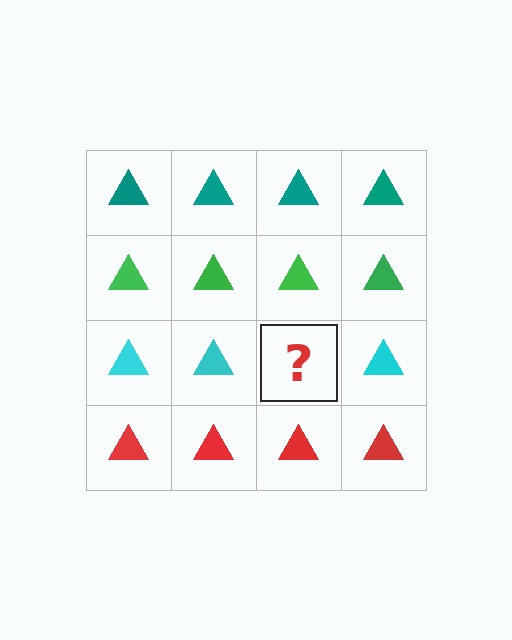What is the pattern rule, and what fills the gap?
The rule is that each row has a consistent color. The gap should be filled with a cyan triangle.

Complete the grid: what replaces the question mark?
The question mark should be replaced with a cyan triangle.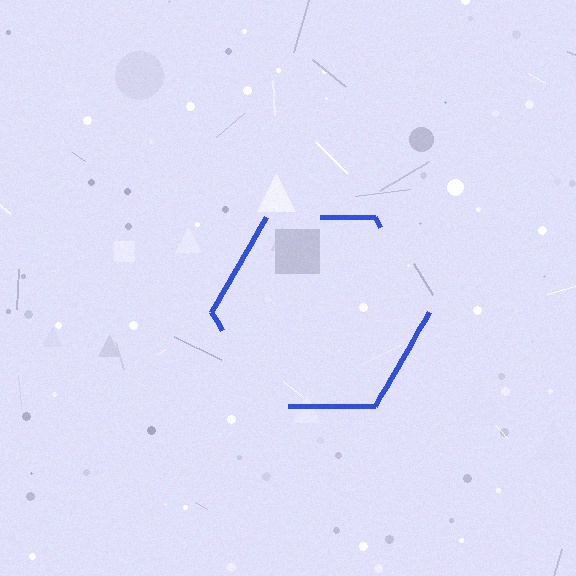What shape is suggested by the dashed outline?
The dashed outline suggests a hexagon.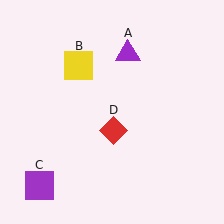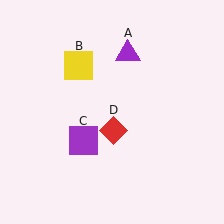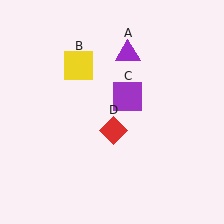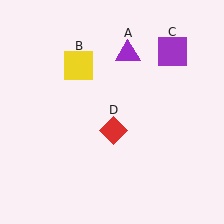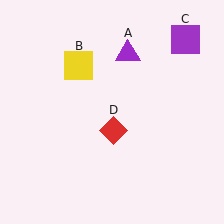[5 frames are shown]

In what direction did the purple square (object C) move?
The purple square (object C) moved up and to the right.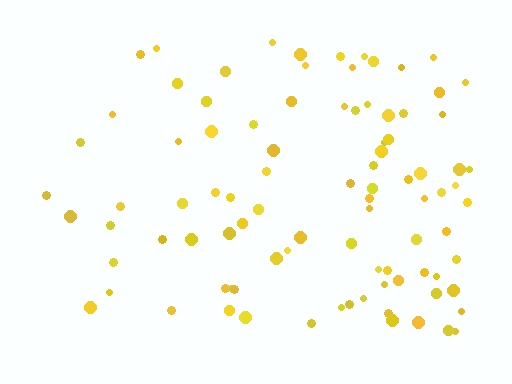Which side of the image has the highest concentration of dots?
The right.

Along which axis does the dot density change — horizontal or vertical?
Horizontal.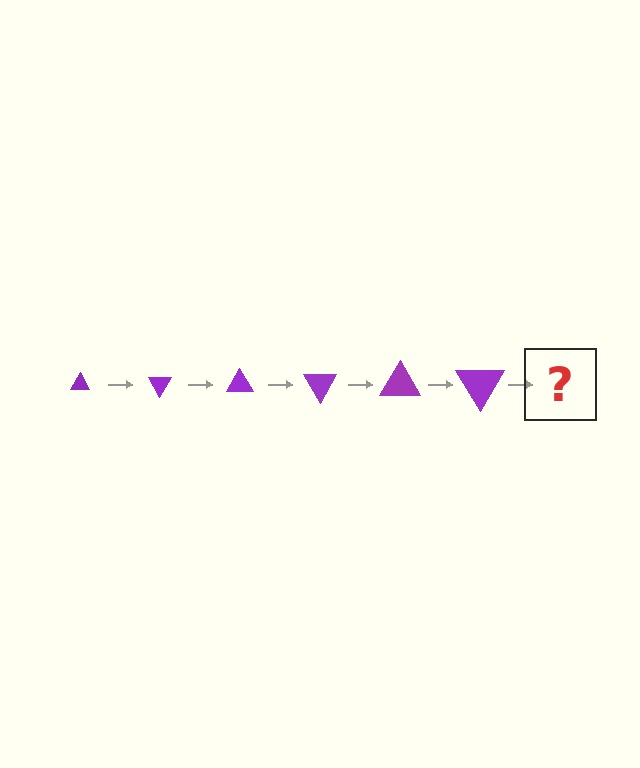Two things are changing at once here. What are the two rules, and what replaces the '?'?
The two rules are that the triangle grows larger each step and it rotates 60 degrees each step. The '?' should be a triangle, larger than the previous one and rotated 360 degrees from the start.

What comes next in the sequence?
The next element should be a triangle, larger than the previous one and rotated 360 degrees from the start.